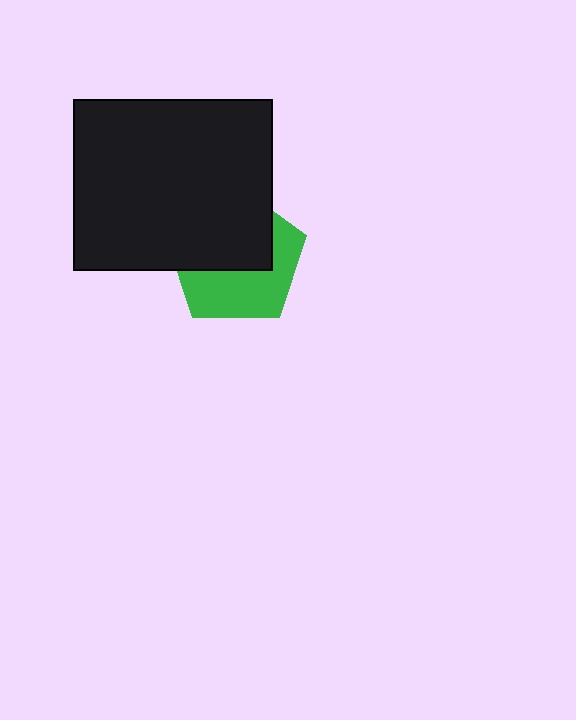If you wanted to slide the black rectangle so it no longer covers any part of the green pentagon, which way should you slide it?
Slide it up — that is the most direct way to separate the two shapes.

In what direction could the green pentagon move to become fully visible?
The green pentagon could move down. That would shift it out from behind the black rectangle entirely.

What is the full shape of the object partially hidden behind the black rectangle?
The partially hidden object is a green pentagon.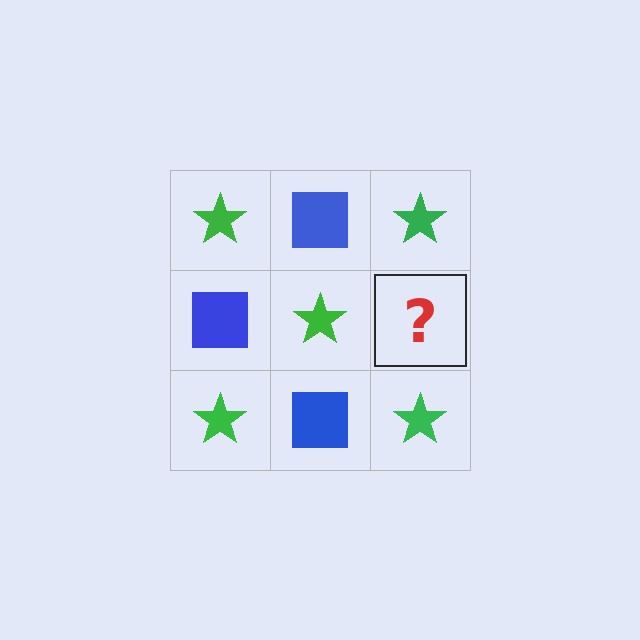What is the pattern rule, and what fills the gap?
The rule is that it alternates green star and blue square in a checkerboard pattern. The gap should be filled with a blue square.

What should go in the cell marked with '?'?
The missing cell should contain a blue square.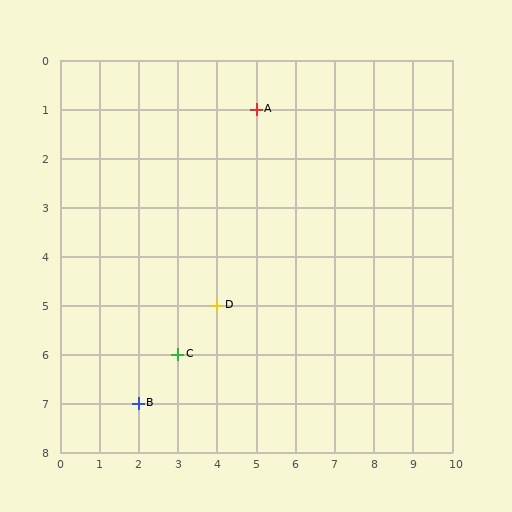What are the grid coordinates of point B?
Point B is at grid coordinates (2, 7).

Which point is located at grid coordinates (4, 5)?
Point D is at (4, 5).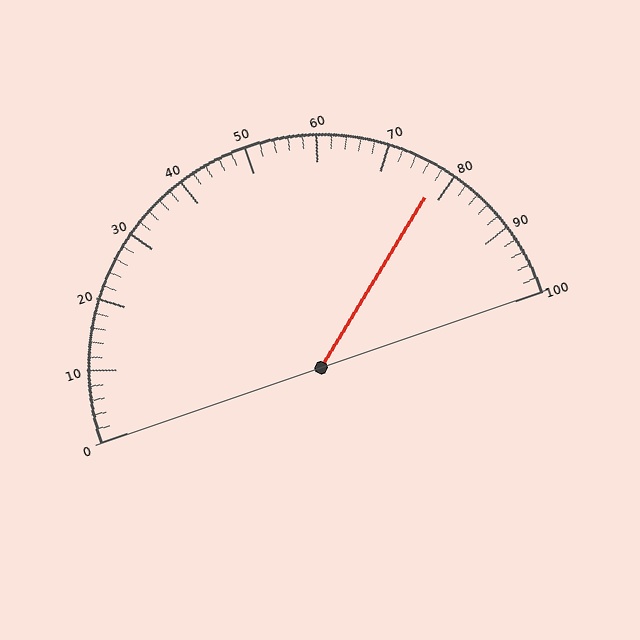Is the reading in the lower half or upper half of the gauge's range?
The reading is in the upper half of the range (0 to 100).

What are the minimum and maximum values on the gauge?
The gauge ranges from 0 to 100.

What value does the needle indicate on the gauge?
The needle indicates approximately 78.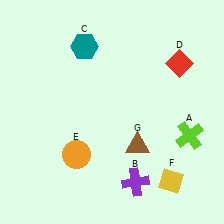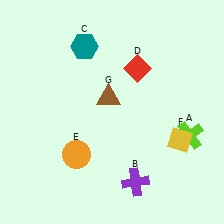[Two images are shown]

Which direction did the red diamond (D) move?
The red diamond (D) moved left.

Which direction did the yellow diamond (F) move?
The yellow diamond (F) moved up.